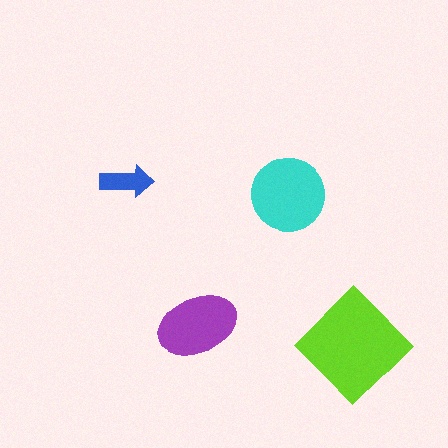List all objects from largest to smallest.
The lime diamond, the cyan circle, the purple ellipse, the blue arrow.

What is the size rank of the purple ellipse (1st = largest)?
3rd.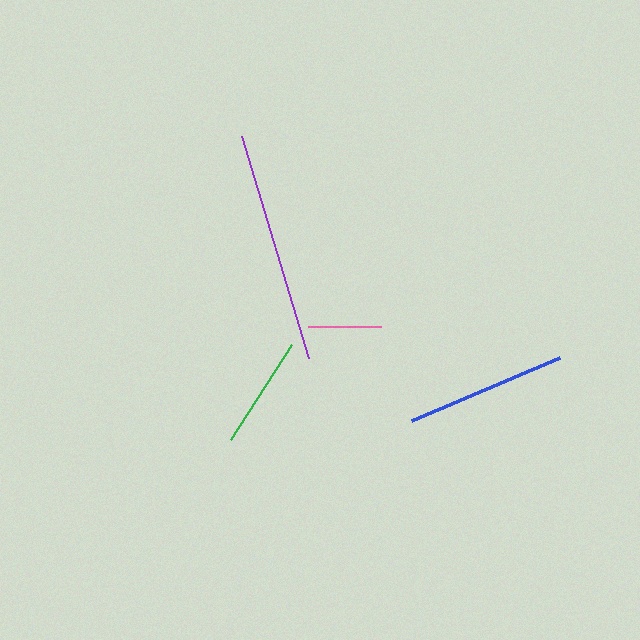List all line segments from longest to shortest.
From longest to shortest: purple, blue, green, pink.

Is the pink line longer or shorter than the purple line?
The purple line is longer than the pink line.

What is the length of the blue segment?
The blue segment is approximately 160 pixels long.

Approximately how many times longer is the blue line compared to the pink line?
The blue line is approximately 2.2 times the length of the pink line.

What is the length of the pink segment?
The pink segment is approximately 73 pixels long.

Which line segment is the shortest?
The pink line is the shortest at approximately 73 pixels.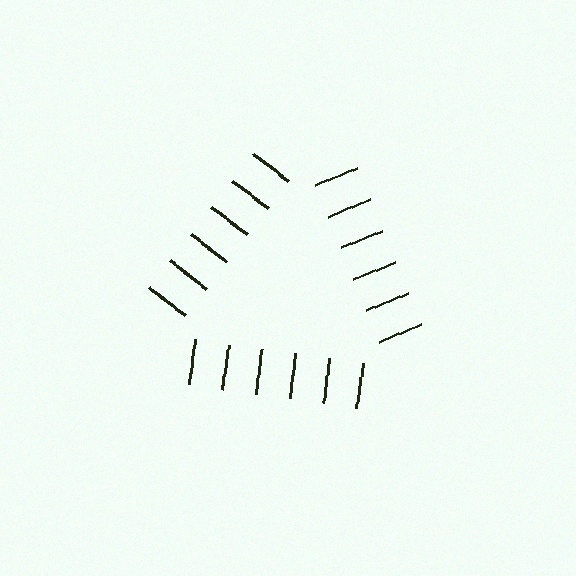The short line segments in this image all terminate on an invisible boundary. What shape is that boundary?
An illusory triangle — the line segments terminate on its edges but no continuous stroke is drawn.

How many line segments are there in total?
18 — 6 along each of the 3 edges.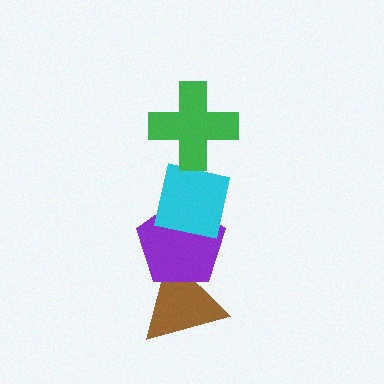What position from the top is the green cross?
The green cross is 1st from the top.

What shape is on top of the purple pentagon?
The cyan square is on top of the purple pentagon.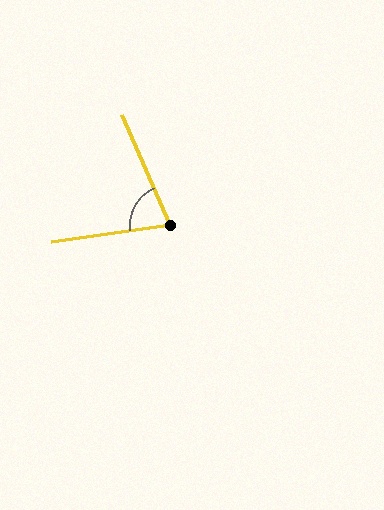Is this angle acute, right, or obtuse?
It is acute.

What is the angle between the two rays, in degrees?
Approximately 74 degrees.